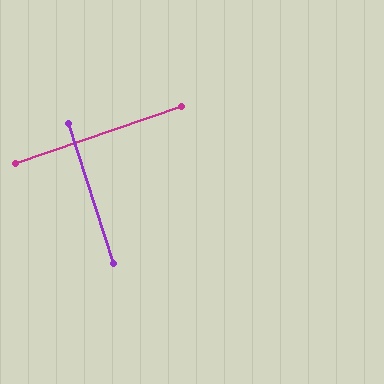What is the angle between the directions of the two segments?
Approximately 89 degrees.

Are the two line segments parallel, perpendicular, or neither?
Perpendicular — they meet at approximately 89°.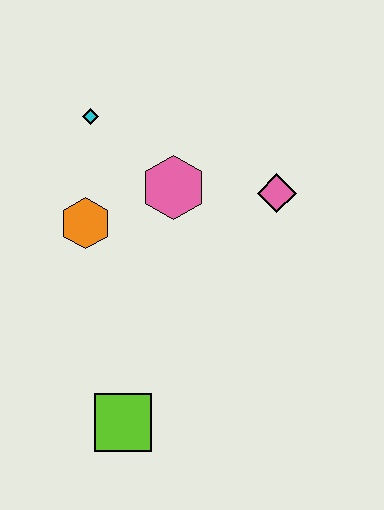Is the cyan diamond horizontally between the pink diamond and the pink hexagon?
No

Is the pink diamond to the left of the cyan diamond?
No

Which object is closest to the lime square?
The orange hexagon is closest to the lime square.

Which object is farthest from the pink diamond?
The lime square is farthest from the pink diamond.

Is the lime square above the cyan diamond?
No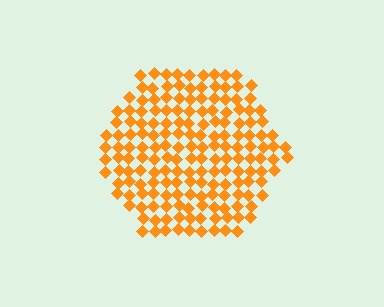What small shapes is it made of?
It is made of small diamonds.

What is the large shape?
The large shape is a hexagon.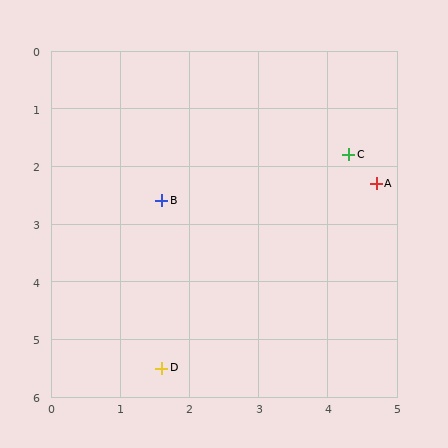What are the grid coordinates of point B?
Point B is at approximately (1.6, 2.6).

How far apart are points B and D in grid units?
Points B and D are about 2.9 grid units apart.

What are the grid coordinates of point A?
Point A is at approximately (4.7, 2.3).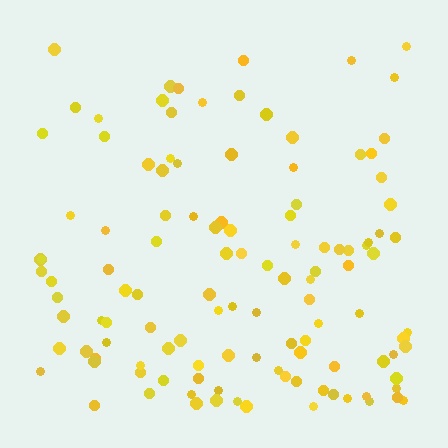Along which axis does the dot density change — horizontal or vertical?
Vertical.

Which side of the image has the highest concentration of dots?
The bottom.